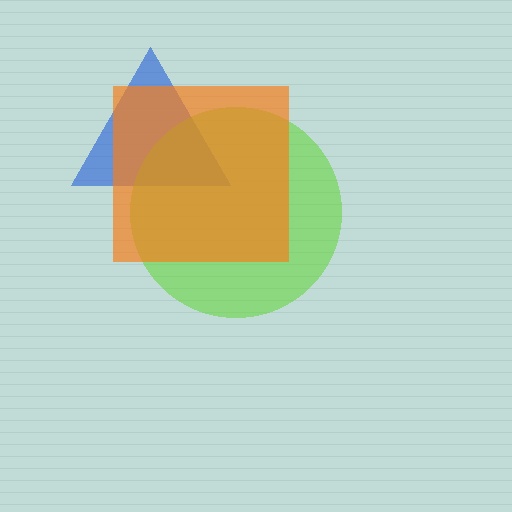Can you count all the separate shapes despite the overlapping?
Yes, there are 3 separate shapes.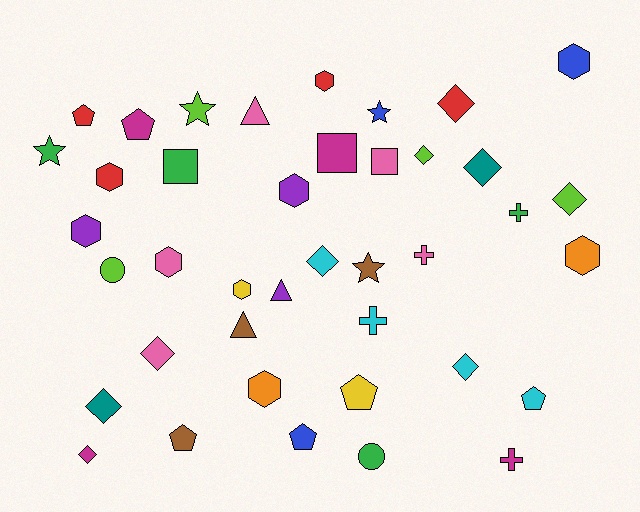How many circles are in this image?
There are 2 circles.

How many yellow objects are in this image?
There are 2 yellow objects.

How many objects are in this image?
There are 40 objects.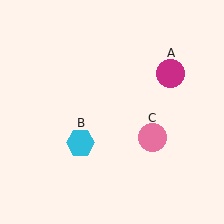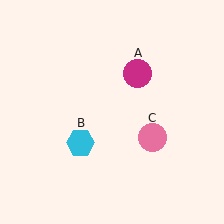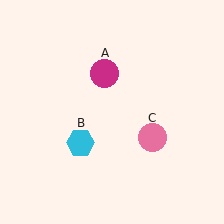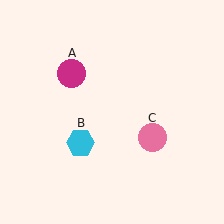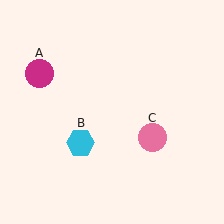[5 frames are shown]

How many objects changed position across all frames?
1 object changed position: magenta circle (object A).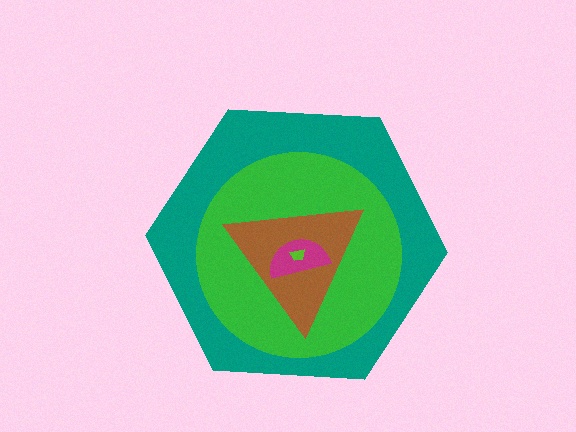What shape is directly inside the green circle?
The brown triangle.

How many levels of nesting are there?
5.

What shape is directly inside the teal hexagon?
The green circle.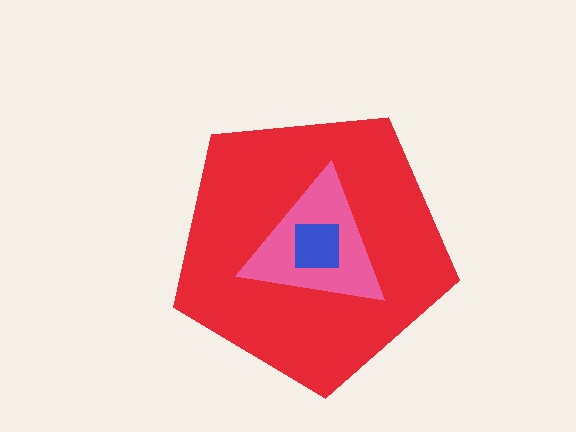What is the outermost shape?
The red pentagon.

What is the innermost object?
The blue square.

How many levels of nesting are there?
3.